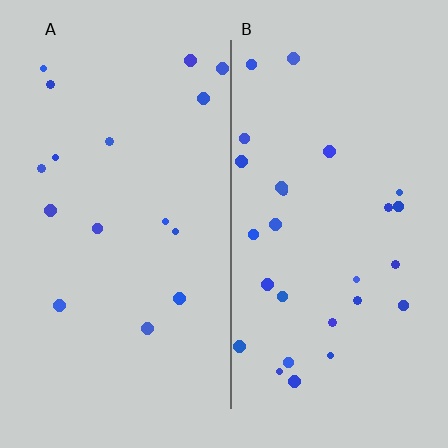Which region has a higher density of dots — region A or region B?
B (the right).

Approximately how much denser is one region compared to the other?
Approximately 1.7× — region B over region A.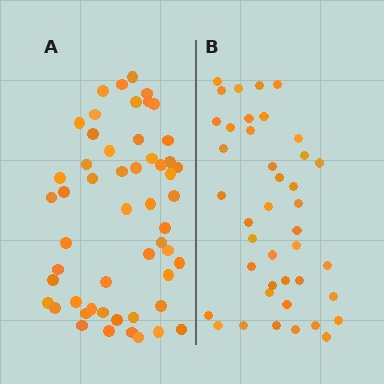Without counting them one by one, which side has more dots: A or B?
Region A (the left region) has more dots.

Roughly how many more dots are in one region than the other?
Region A has roughly 12 or so more dots than region B.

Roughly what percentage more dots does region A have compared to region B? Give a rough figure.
About 30% more.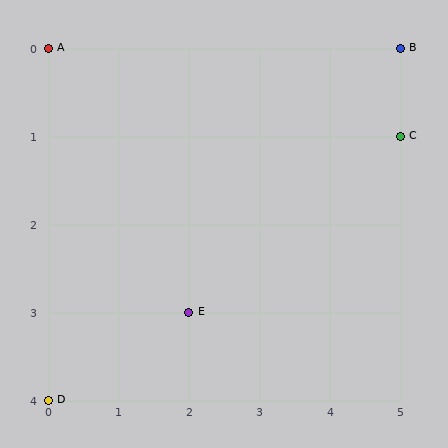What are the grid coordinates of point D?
Point D is at grid coordinates (0, 4).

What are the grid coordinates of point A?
Point A is at grid coordinates (0, 0).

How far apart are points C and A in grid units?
Points C and A are 5 columns and 1 row apart (about 5.1 grid units diagonally).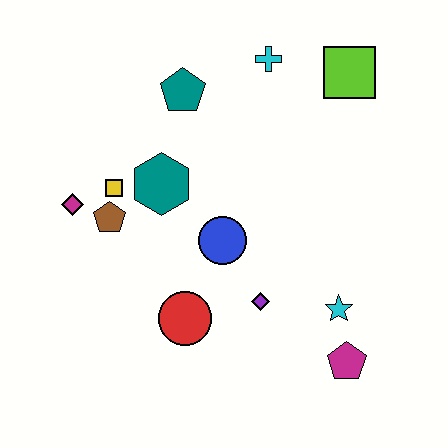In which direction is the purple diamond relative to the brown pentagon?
The purple diamond is to the right of the brown pentagon.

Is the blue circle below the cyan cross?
Yes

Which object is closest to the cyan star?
The magenta pentagon is closest to the cyan star.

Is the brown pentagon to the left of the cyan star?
Yes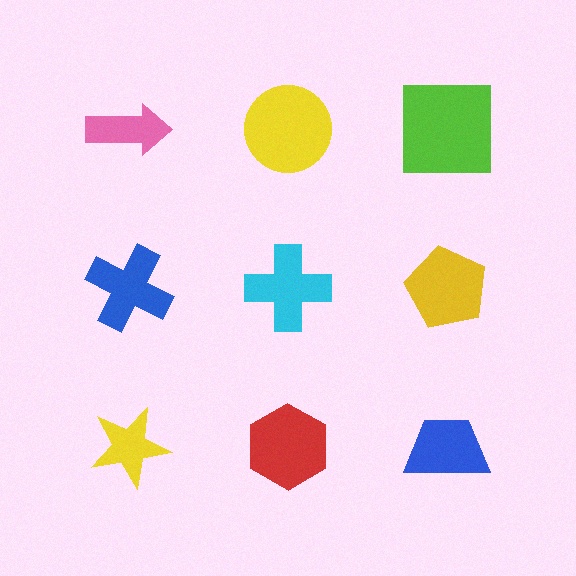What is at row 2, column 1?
A blue cross.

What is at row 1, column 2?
A yellow circle.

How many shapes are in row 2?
3 shapes.